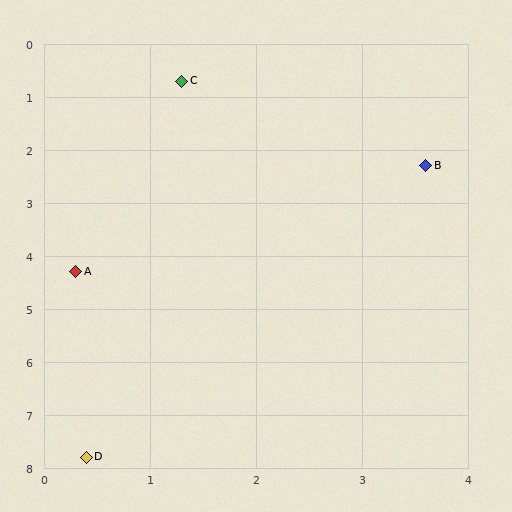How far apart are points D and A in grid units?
Points D and A are about 3.5 grid units apart.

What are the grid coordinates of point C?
Point C is at approximately (1.3, 0.7).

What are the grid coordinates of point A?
Point A is at approximately (0.3, 4.3).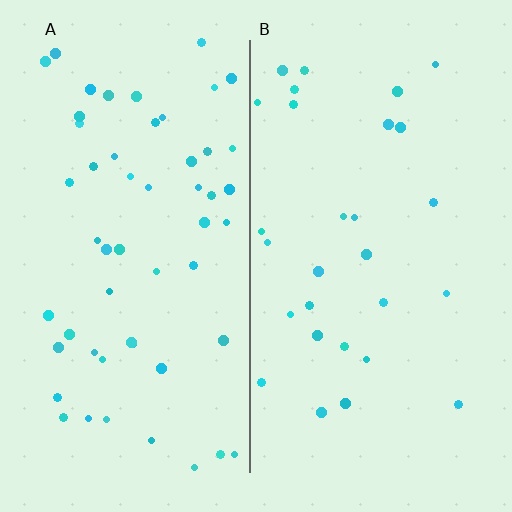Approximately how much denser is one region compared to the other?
Approximately 1.9× — region A over region B.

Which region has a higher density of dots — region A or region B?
A (the left).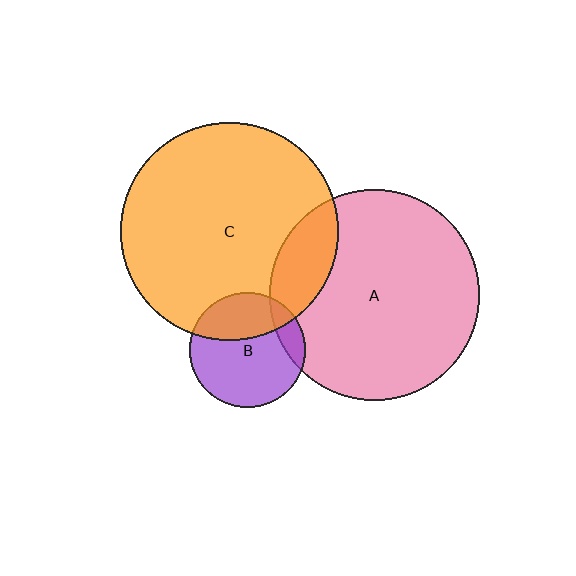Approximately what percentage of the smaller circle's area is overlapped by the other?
Approximately 35%.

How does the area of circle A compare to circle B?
Approximately 3.3 times.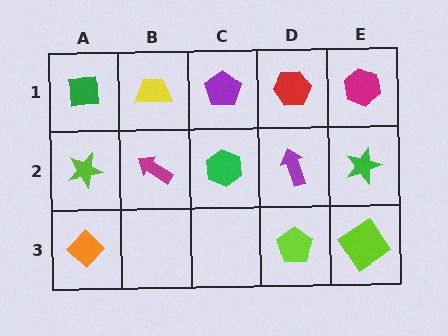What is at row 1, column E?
A magenta hexagon.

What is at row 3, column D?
A lime pentagon.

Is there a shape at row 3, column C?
No, that cell is empty.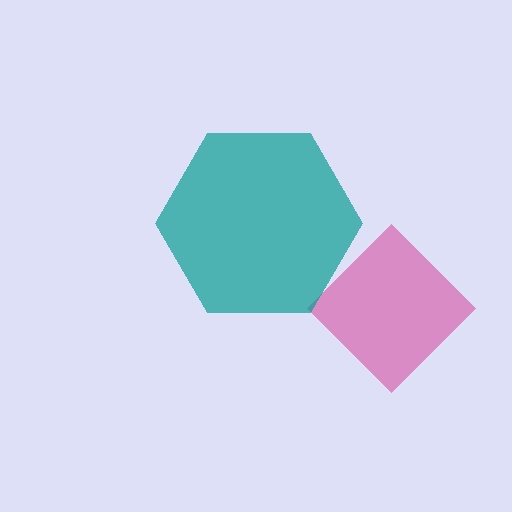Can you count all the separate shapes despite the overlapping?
Yes, there are 2 separate shapes.